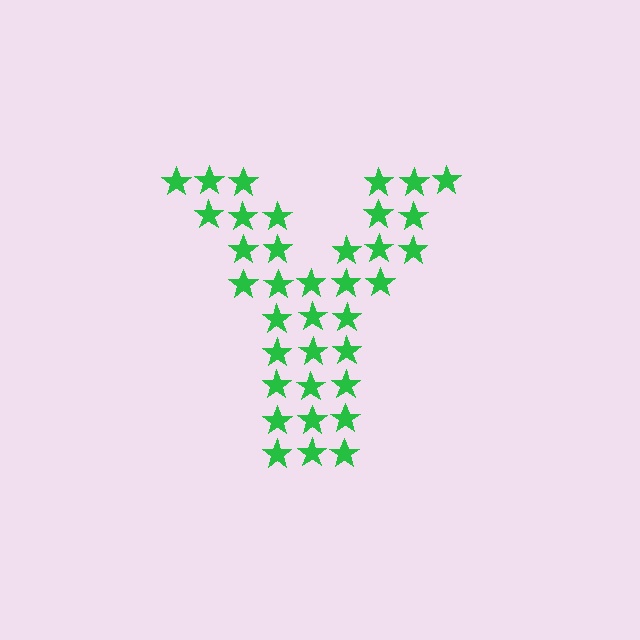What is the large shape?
The large shape is the letter Y.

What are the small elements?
The small elements are stars.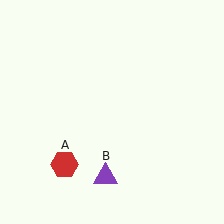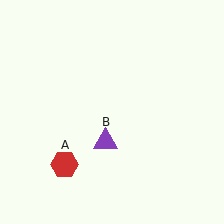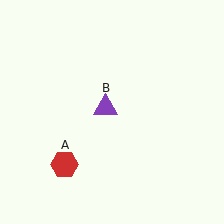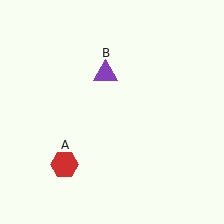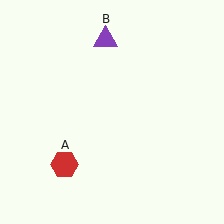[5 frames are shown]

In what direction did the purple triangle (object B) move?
The purple triangle (object B) moved up.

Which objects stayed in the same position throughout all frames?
Red hexagon (object A) remained stationary.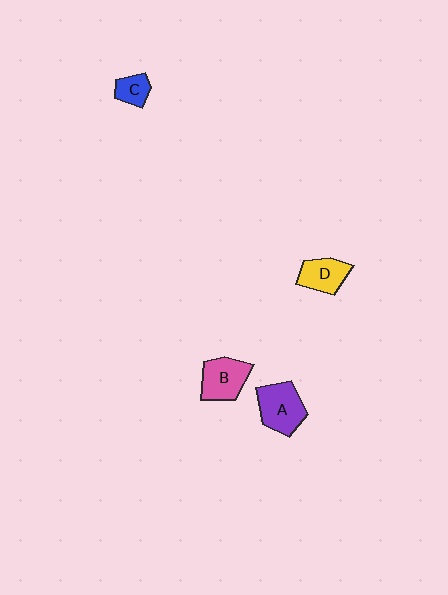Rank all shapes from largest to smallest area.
From largest to smallest: A (purple), B (pink), D (yellow), C (blue).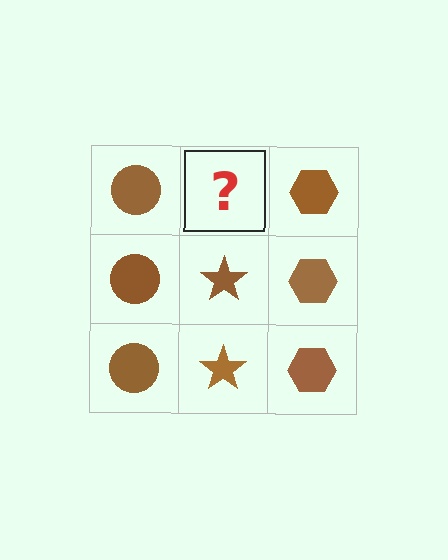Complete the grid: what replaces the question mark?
The question mark should be replaced with a brown star.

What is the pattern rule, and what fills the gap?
The rule is that each column has a consistent shape. The gap should be filled with a brown star.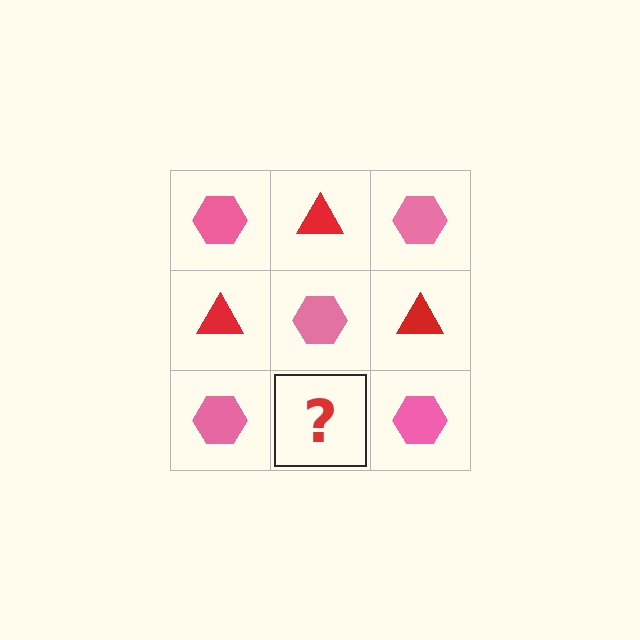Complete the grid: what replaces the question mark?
The question mark should be replaced with a red triangle.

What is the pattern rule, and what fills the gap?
The rule is that it alternates pink hexagon and red triangle in a checkerboard pattern. The gap should be filled with a red triangle.